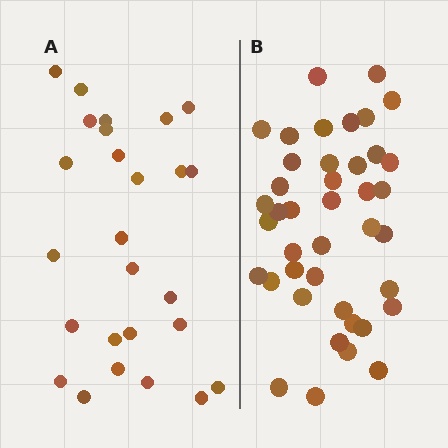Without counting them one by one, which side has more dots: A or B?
Region B (the right region) has more dots.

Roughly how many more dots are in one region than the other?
Region B has approximately 15 more dots than region A.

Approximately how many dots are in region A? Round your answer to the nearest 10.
About 30 dots. (The exact count is 26, which rounds to 30.)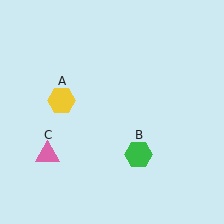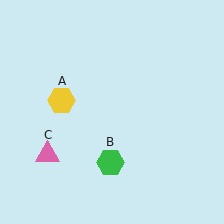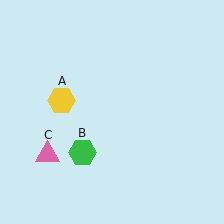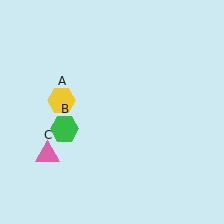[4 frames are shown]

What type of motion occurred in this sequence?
The green hexagon (object B) rotated clockwise around the center of the scene.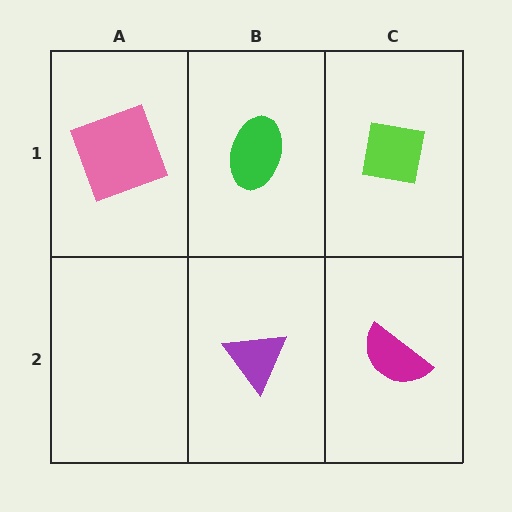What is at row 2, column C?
A magenta semicircle.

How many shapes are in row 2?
2 shapes.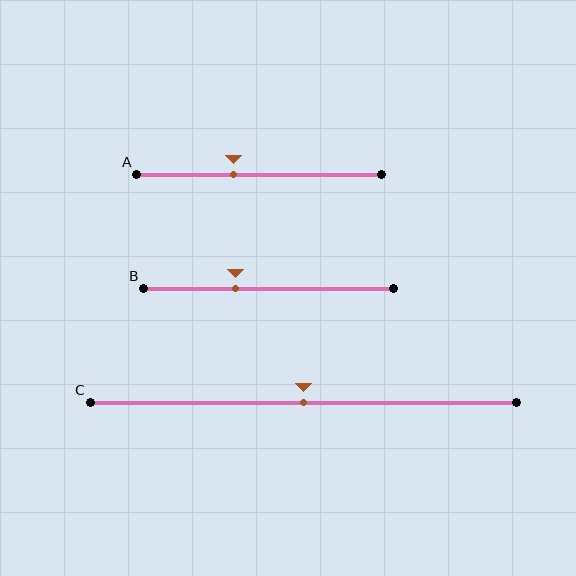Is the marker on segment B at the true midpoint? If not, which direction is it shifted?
No, the marker on segment B is shifted to the left by about 13% of the segment length.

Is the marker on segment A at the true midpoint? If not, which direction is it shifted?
No, the marker on segment A is shifted to the left by about 10% of the segment length.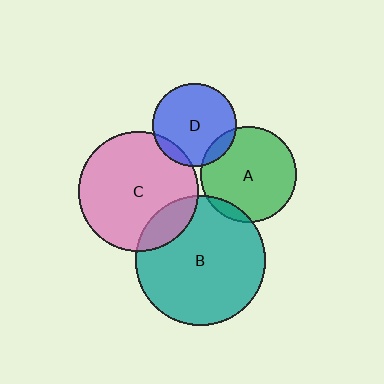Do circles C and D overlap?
Yes.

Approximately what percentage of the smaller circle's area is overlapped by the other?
Approximately 10%.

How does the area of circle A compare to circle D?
Approximately 1.3 times.